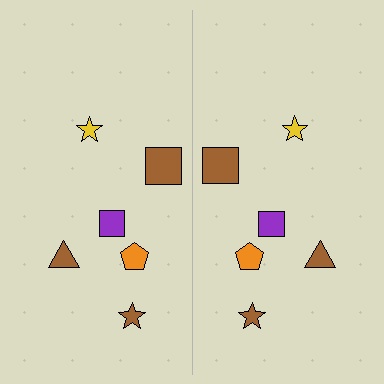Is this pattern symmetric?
Yes, this pattern has bilateral (reflection) symmetry.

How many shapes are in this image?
There are 12 shapes in this image.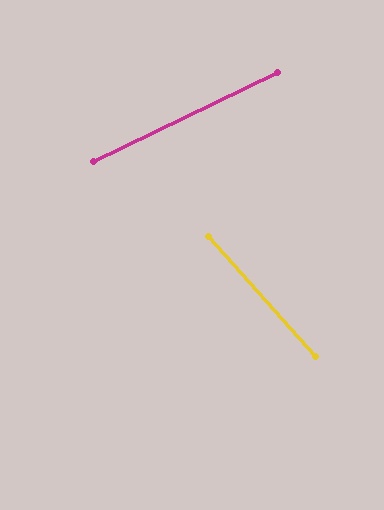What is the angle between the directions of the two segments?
Approximately 74 degrees.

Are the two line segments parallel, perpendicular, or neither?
Neither parallel nor perpendicular — they differ by about 74°.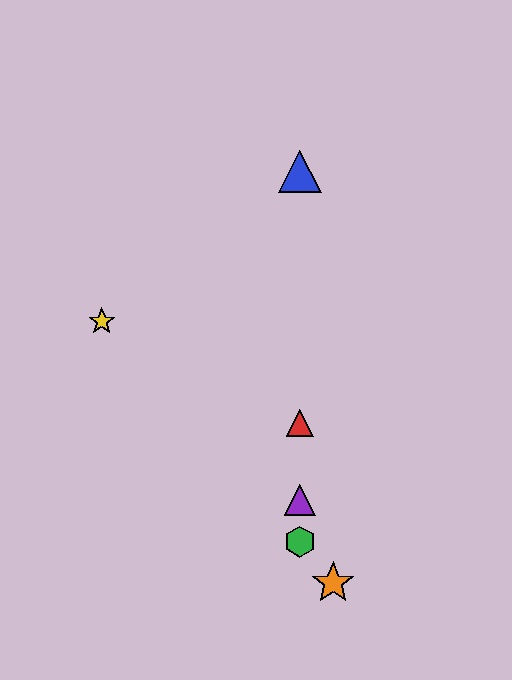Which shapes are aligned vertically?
The red triangle, the blue triangle, the green hexagon, the purple triangle are aligned vertically.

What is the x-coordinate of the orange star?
The orange star is at x≈333.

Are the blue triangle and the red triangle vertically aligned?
Yes, both are at x≈300.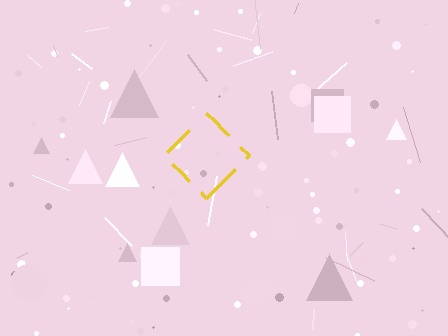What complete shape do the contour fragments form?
The contour fragments form a diamond.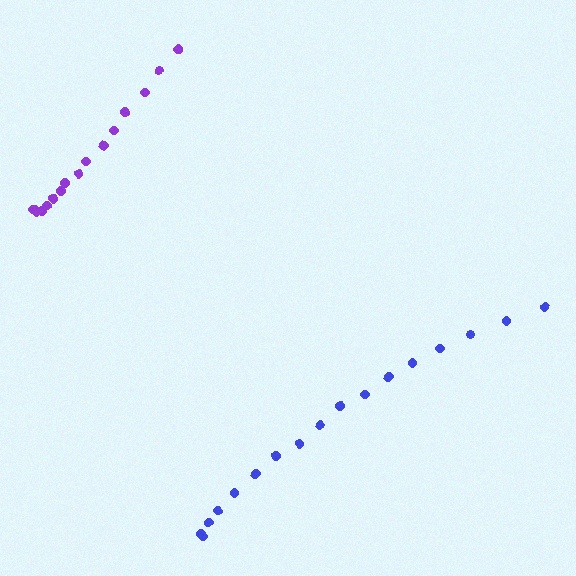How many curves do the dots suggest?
There are 2 distinct paths.